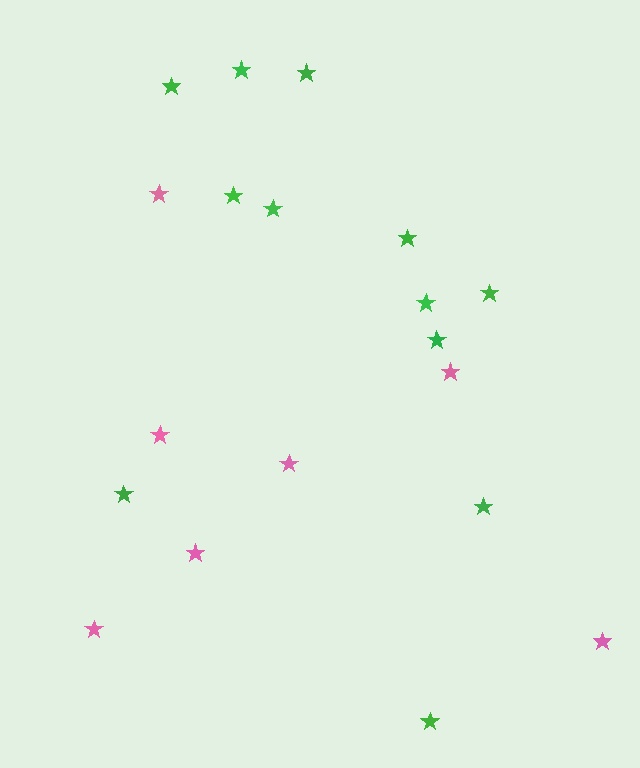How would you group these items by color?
There are 2 groups: one group of pink stars (7) and one group of green stars (12).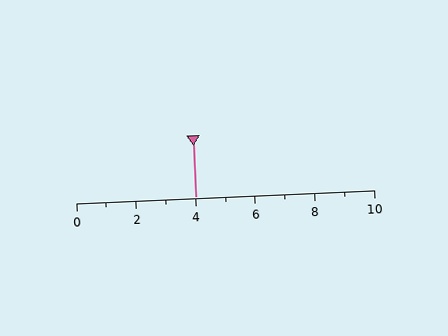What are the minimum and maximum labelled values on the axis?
The axis runs from 0 to 10.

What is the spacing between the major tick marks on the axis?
The major ticks are spaced 2 apart.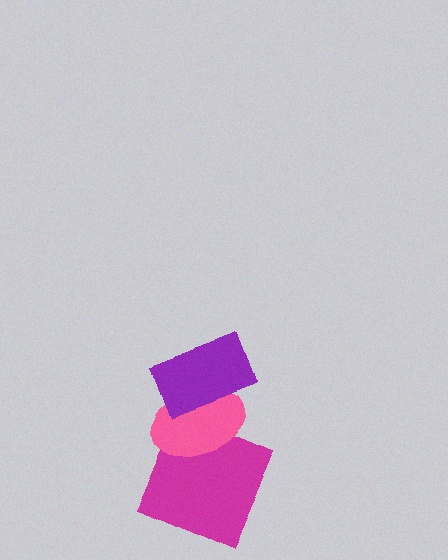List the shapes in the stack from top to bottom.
From top to bottom: the purple rectangle, the pink ellipse, the magenta square.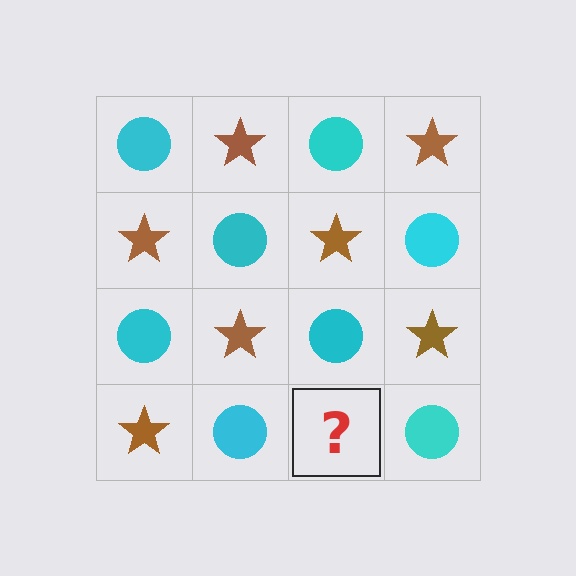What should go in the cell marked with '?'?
The missing cell should contain a brown star.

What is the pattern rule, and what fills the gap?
The rule is that it alternates cyan circle and brown star in a checkerboard pattern. The gap should be filled with a brown star.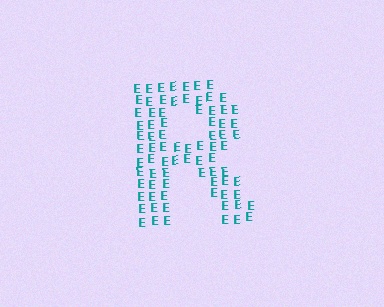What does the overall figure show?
The overall figure shows the letter R.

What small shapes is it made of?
It is made of small letter E's.